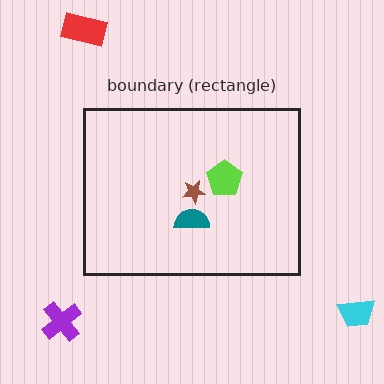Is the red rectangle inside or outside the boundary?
Outside.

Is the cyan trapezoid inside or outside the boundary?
Outside.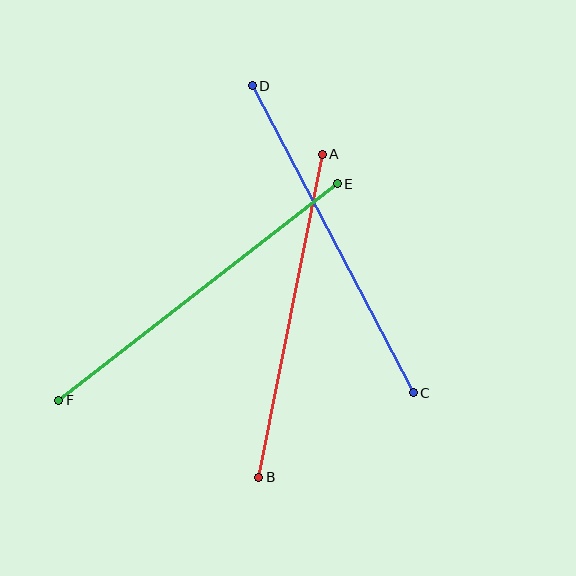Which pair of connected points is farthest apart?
Points E and F are farthest apart.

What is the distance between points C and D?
The distance is approximately 347 pixels.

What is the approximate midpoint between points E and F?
The midpoint is at approximately (198, 292) pixels.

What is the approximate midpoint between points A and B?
The midpoint is at approximately (291, 316) pixels.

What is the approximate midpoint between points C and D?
The midpoint is at approximately (333, 239) pixels.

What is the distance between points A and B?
The distance is approximately 329 pixels.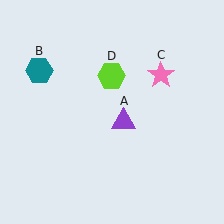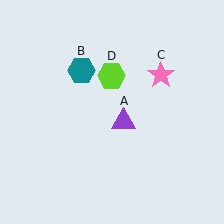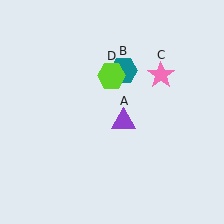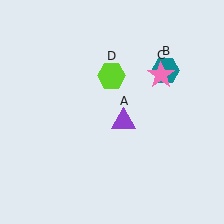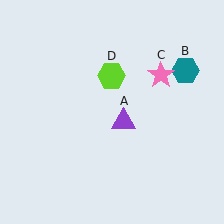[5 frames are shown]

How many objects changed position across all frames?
1 object changed position: teal hexagon (object B).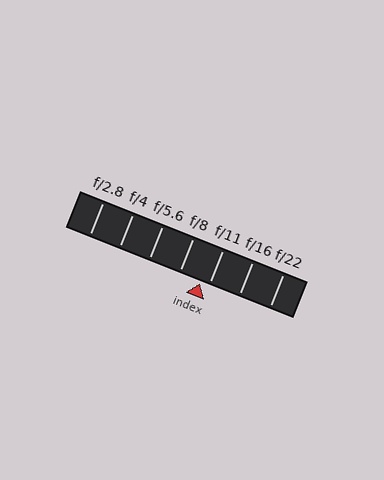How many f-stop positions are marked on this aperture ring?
There are 7 f-stop positions marked.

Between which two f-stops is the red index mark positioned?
The index mark is between f/8 and f/11.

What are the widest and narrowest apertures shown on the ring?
The widest aperture shown is f/2.8 and the narrowest is f/22.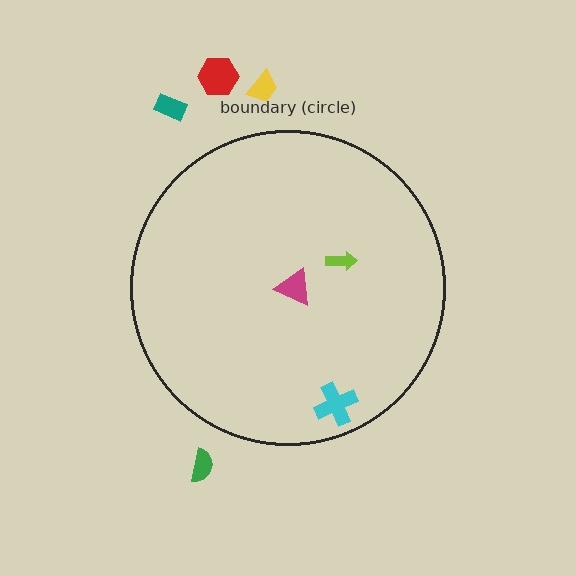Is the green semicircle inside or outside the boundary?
Outside.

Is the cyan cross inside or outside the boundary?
Inside.